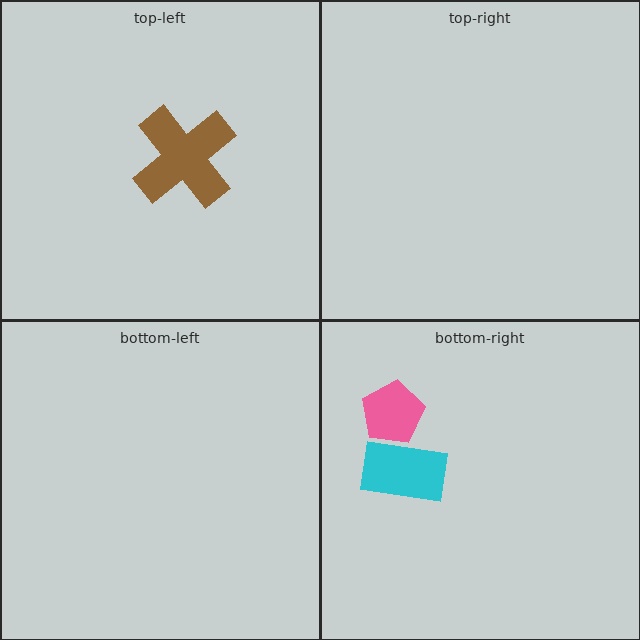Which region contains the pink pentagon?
The bottom-right region.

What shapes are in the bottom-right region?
The cyan rectangle, the pink pentagon.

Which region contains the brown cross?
The top-left region.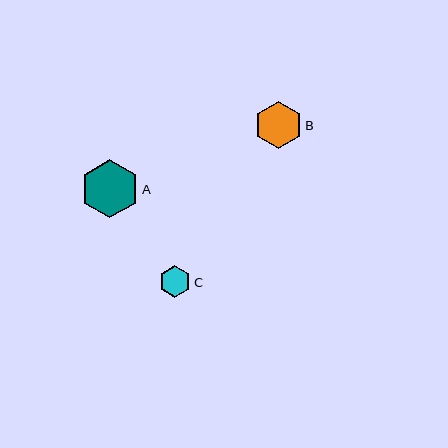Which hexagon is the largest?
Hexagon A is the largest with a size of approximately 58 pixels.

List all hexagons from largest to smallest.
From largest to smallest: A, B, C.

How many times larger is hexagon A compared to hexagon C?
Hexagon A is approximately 1.8 times the size of hexagon C.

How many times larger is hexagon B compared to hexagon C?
Hexagon B is approximately 1.5 times the size of hexagon C.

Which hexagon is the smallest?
Hexagon C is the smallest with a size of approximately 32 pixels.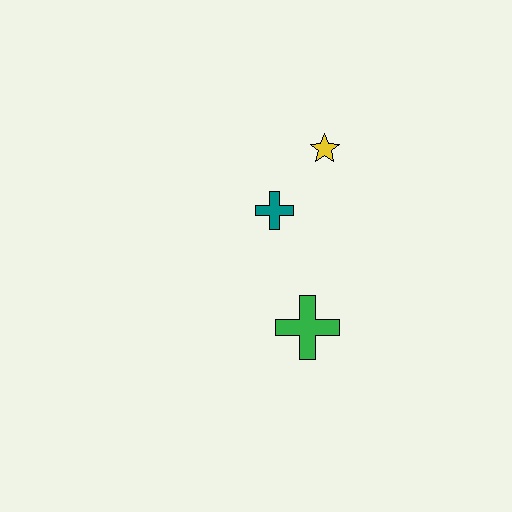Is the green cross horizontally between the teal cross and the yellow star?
Yes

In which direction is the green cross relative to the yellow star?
The green cross is below the yellow star.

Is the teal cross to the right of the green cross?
No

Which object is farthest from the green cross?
The yellow star is farthest from the green cross.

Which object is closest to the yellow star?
The teal cross is closest to the yellow star.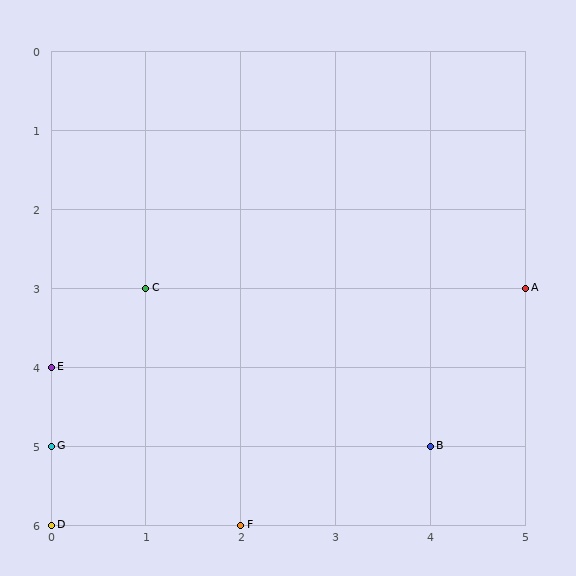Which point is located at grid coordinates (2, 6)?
Point F is at (2, 6).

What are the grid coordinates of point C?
Point C is at grid coordinates (1, 3).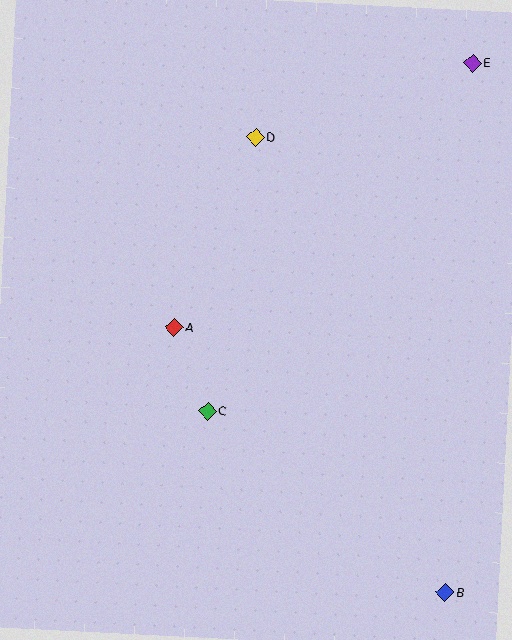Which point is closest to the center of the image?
Point A at (174, 327) is closest to the center.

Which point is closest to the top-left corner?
Point D is closest to the top-left corner.